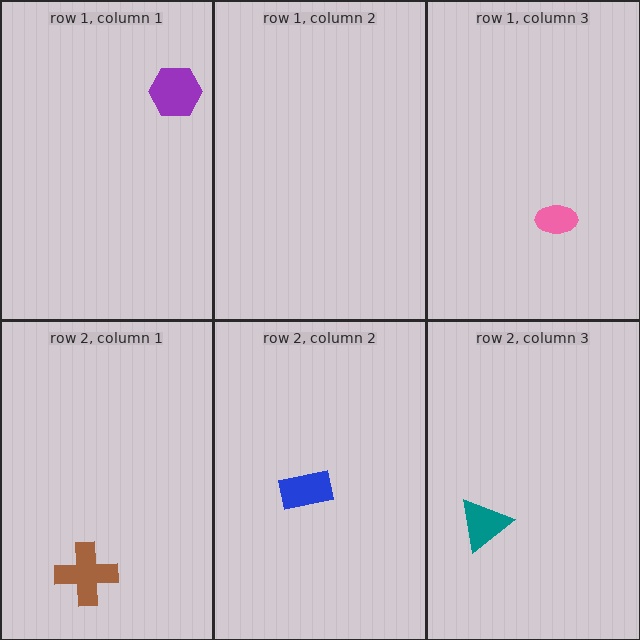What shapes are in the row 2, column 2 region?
The blue rectangle.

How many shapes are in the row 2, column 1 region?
1.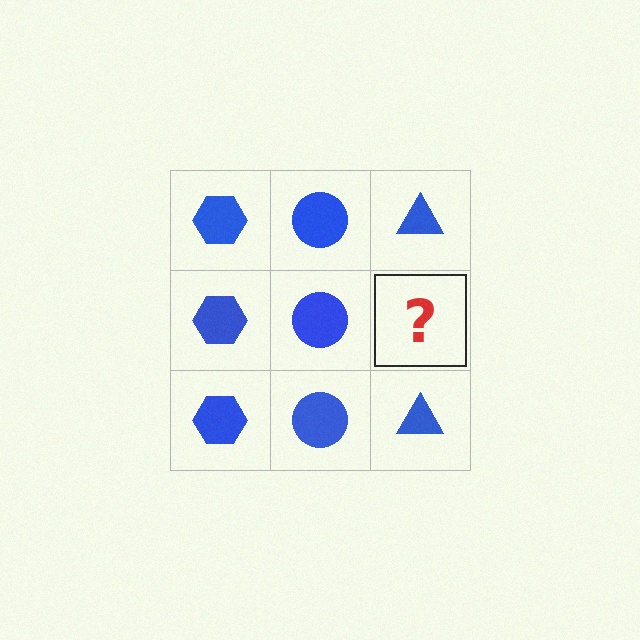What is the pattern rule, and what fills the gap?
The rule is that each column has a consistent shape. The gap should be filled with a blue triangle.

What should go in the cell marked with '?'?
The missing cell should contain a blue triangle.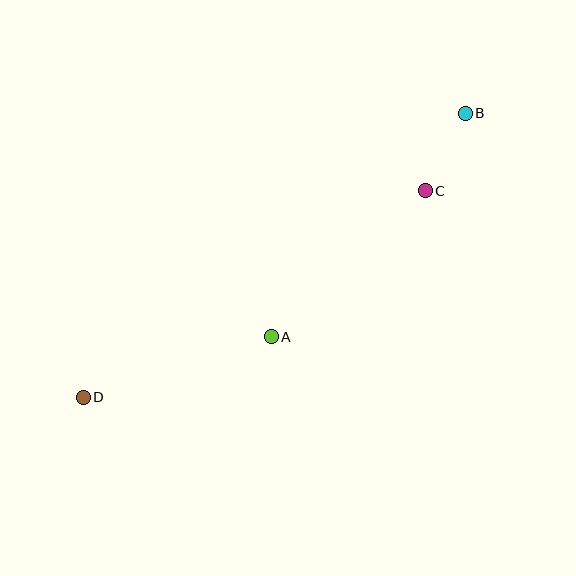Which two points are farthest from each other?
Points B and D are farthest from each other.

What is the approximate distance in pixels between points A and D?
The distance between A and D is approximately 198 pixels.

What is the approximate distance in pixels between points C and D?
The distance between C and D is approximately 399 pixels.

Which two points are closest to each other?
Points B and C are closest to each other.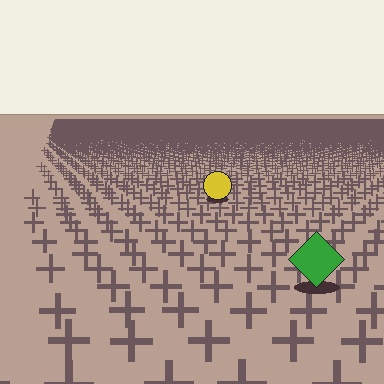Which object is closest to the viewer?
The green diamond is closest. The texture marks near it are larger and more spread out.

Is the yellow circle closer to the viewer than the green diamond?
No. The green diamond is closer — you can tell from the texture gradient: the ground texture is coarser near it.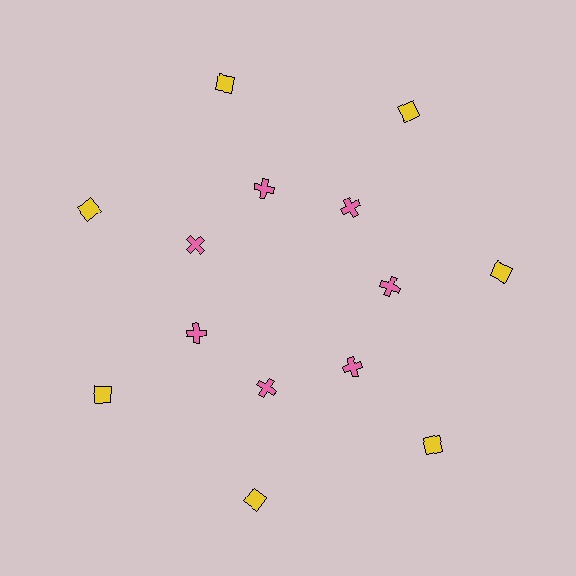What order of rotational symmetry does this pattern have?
This pattern has 7-fold rotational symmetry.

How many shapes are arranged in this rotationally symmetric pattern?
There are 14 shapes, arranged in 7 groups of 2.